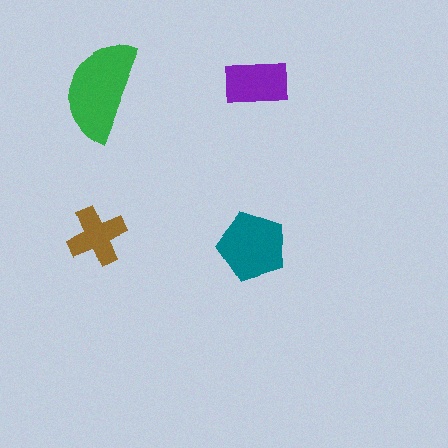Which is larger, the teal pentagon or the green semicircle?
The green semicircle.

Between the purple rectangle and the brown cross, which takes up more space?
The purple rectangle.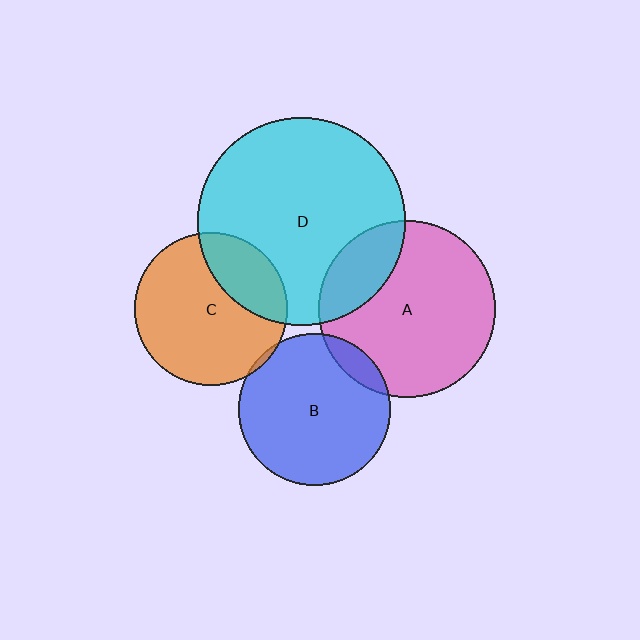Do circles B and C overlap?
Yes.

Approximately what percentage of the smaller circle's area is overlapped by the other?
Approximately 5%.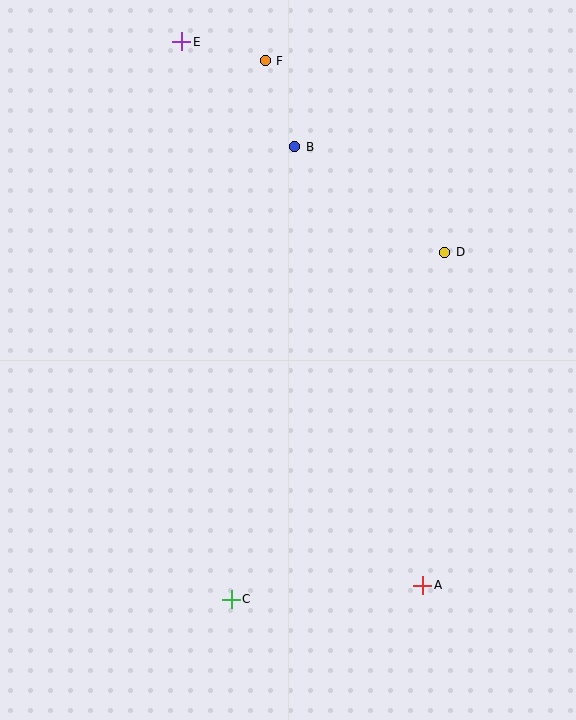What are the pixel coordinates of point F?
Point F is at (265, 61).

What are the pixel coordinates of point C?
Point C is at (231, 599).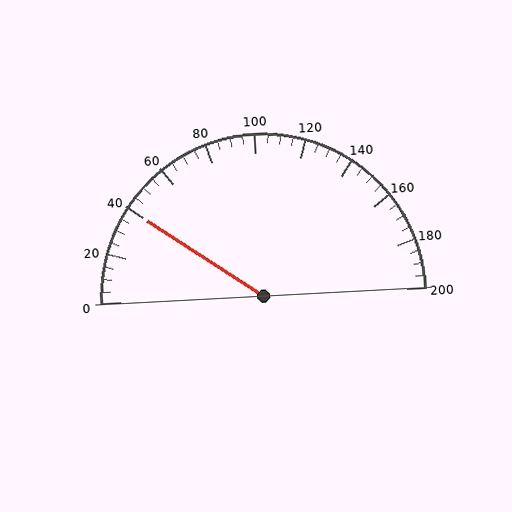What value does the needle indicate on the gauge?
The needle indicates approximately 40.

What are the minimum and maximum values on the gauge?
The gauge ranges from 0 to 200.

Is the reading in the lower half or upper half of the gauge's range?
The reading is in the lower half of the range (0 to 200).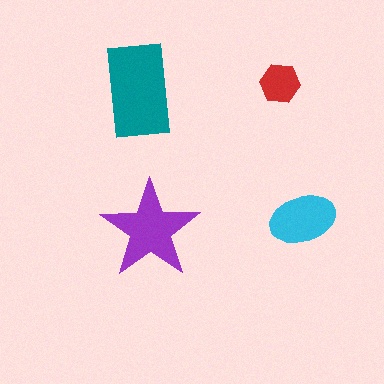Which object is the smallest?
The red hexagon.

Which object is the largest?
The teal rectangle.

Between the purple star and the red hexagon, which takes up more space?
The purple star.